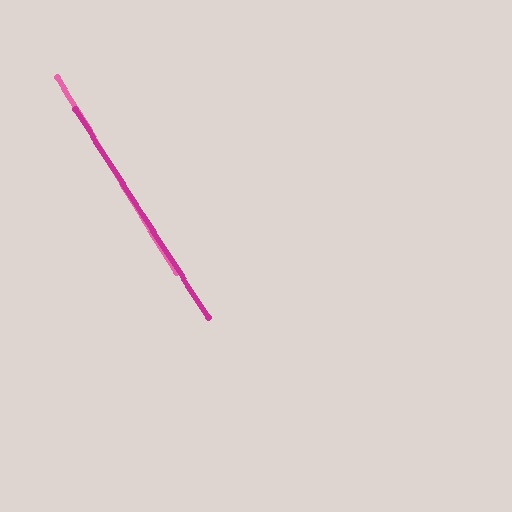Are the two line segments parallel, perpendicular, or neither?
Parallel — their directions differ by only 1.1°.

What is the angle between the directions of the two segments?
Approximately 1 degree.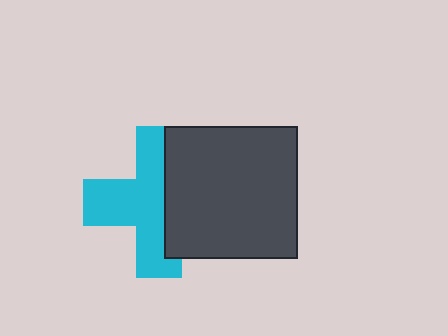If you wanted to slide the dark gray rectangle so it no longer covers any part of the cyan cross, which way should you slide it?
Slide it right — that is the most direct way to separate the two shapes.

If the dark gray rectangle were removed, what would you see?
You would see the complete cyan cross.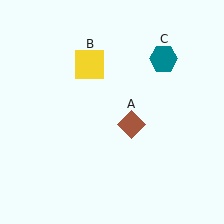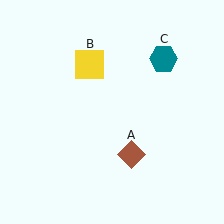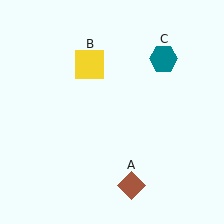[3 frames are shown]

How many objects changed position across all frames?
1 object changed position: brown diamond (object A).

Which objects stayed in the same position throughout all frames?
Yellow square (object B) and teal hexagon (object C) remained stationary.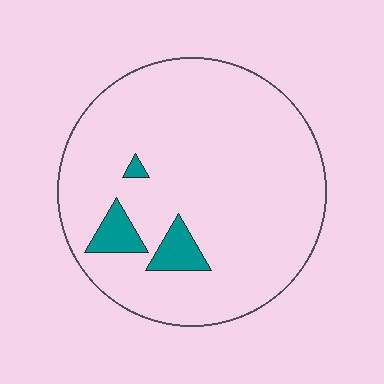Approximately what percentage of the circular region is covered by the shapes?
Approximately 5%.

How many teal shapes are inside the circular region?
3.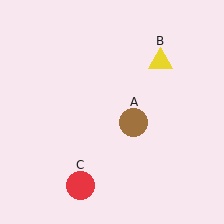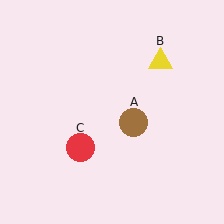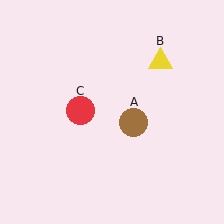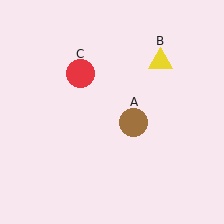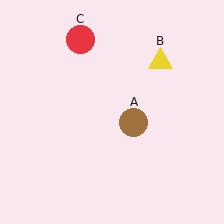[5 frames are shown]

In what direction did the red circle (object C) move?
The red circle (object C) moved up.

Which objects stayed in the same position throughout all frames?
Brown circle (object A) and yellow triangle (object B) remained stationary.